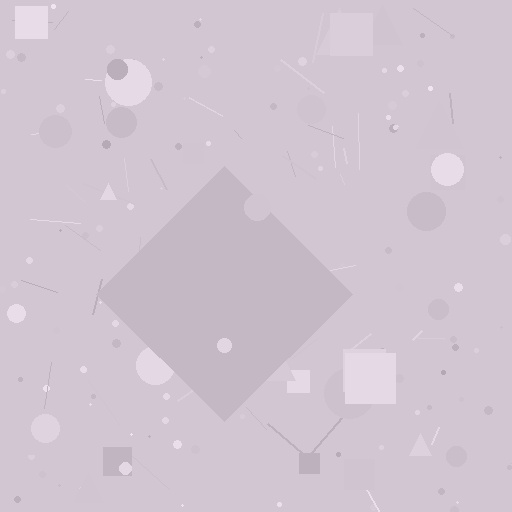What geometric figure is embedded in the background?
A diamond is embedded in the background.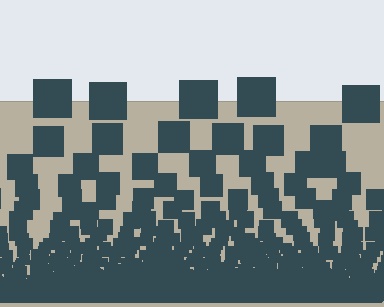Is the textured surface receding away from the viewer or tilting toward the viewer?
The surface appears to tilt toward the viewer. Texture elements get larger and sparser toward the top.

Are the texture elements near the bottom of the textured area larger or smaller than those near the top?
Smaller. The gradient is inverted — elements near the bottom are smaller and denser.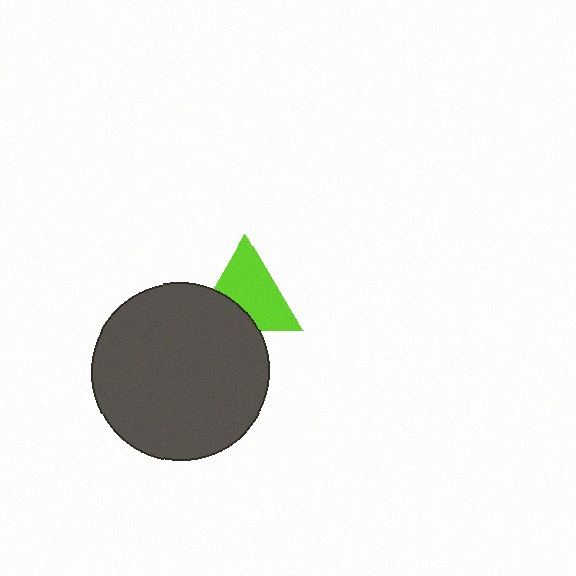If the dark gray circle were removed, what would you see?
You would see the complete lime triangle.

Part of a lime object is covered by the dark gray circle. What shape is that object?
It is a triangle.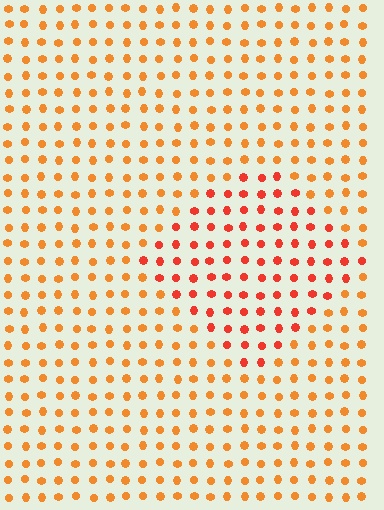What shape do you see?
I see a diamond.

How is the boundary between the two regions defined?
The boundary is defined purely by a slight shift in hue (about 25 degrees). Spacing, size, and orientation are identical on both sides.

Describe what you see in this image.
The image is filled with small orange elements in a uniform arrangement. A diamond-shaped region is visible where the elements are tinted to a slightly different hue, forming a subtle color boundary.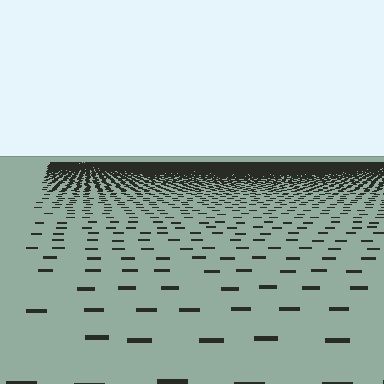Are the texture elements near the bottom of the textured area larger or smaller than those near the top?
Larger. Near the bottom, elements are closer to the viewer and appear at a bigger on-screen size.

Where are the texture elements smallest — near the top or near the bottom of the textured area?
Near the top.